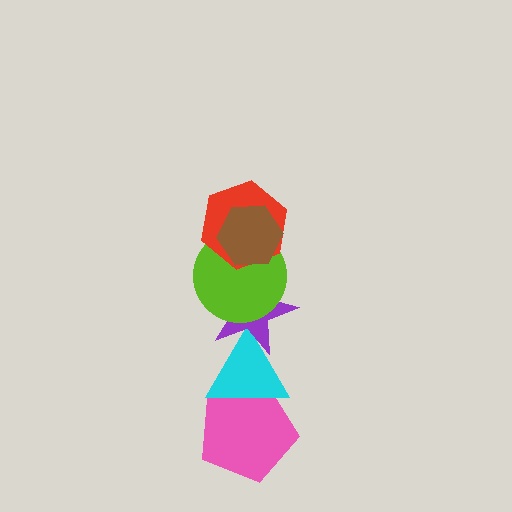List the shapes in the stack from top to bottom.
From top to bottom: the brown hexagon, the red hexagon, the lime circle, the purple star, the cyan triangle, the pink pentagon.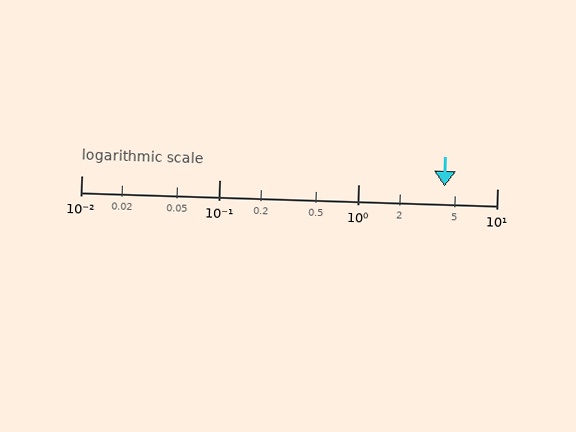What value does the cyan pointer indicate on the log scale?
The pointer indicates approximately 4.2.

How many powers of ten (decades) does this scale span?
The scale spans 3 decades, from 0.01 to 10.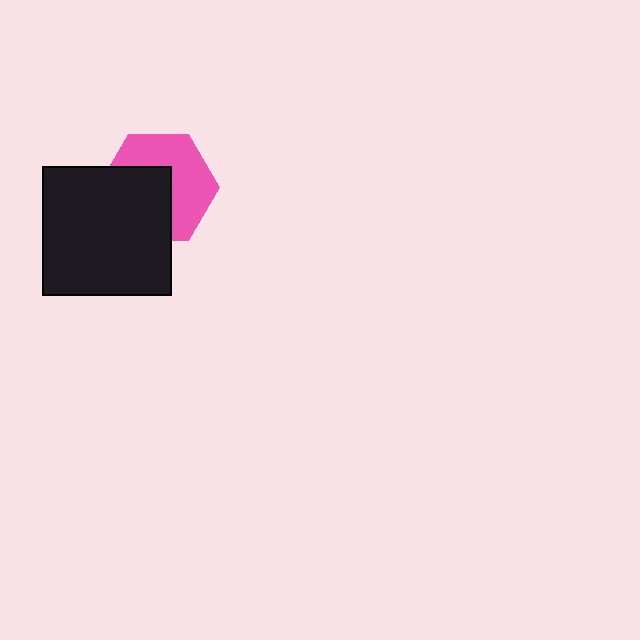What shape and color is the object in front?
The object in front is a black square.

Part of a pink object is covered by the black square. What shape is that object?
It is a hexagon.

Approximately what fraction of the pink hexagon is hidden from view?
Roughly 47% of the pink hexagon is hidden behind the black square.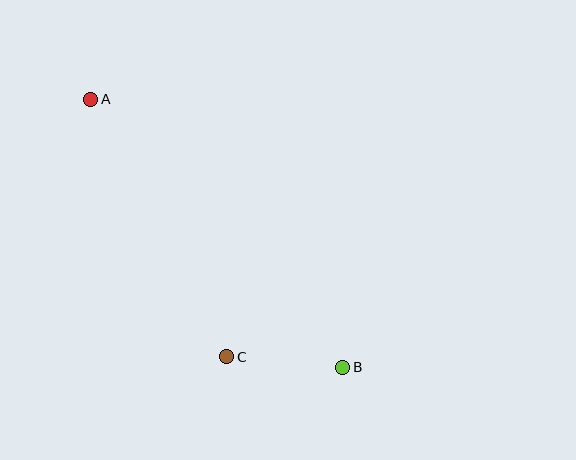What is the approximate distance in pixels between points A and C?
The distance between A and C is approximately 291 pixels.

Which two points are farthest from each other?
Points A and B are farthest from each other.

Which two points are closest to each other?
Points B and C are closest to each other.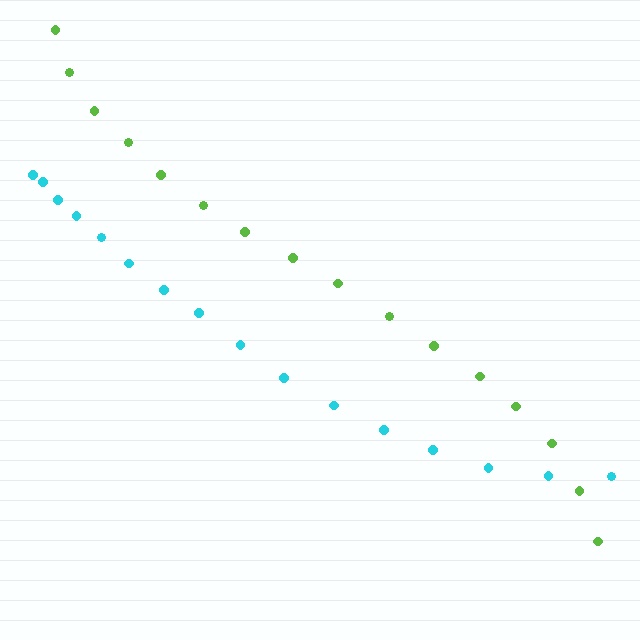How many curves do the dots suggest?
There are 2 distinct paths.